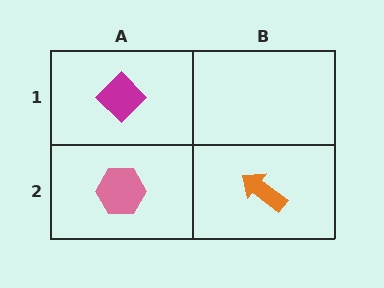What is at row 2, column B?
An orange arrow.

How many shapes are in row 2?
2 shapes.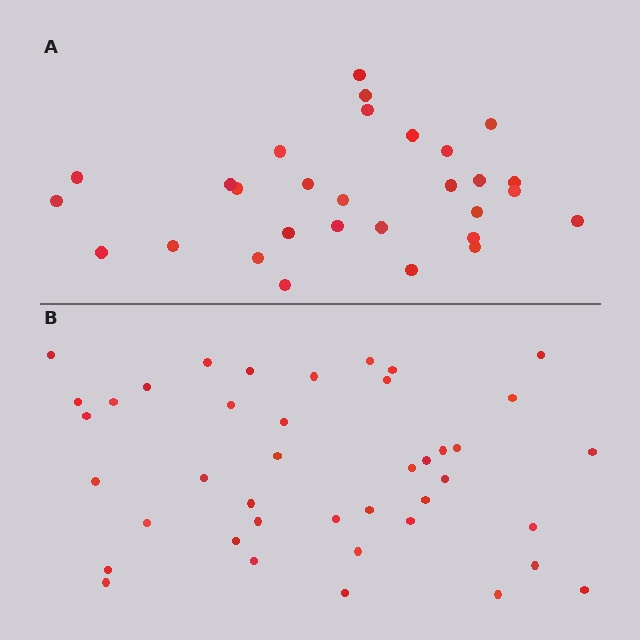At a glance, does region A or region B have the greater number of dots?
Region B (the bottom region) has more dots.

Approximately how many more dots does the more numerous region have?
Region B has roughly 12 or so more dots than region A.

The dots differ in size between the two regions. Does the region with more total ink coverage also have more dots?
No. Region A has more total ink coverage because its dots are larger, but region B actually contains more individual dots. Total area can be misleading — the number of items is what matters here.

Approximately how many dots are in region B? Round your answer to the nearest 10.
About 40 dots. (The exact count is 41, which rounds to 40.)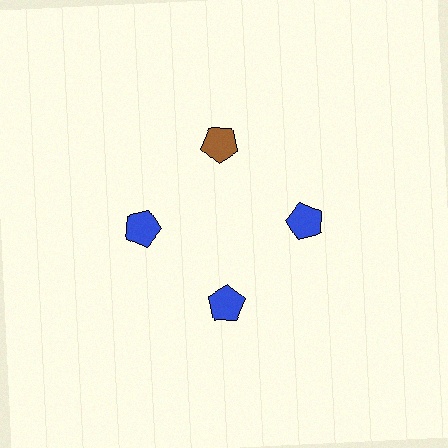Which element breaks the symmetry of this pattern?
The brown pentagon at roughly the 12 o'clock position breaks the symmetry. All other shapes are blue pentagons.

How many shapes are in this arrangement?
There are 4 shapes arranged in a ring pattern.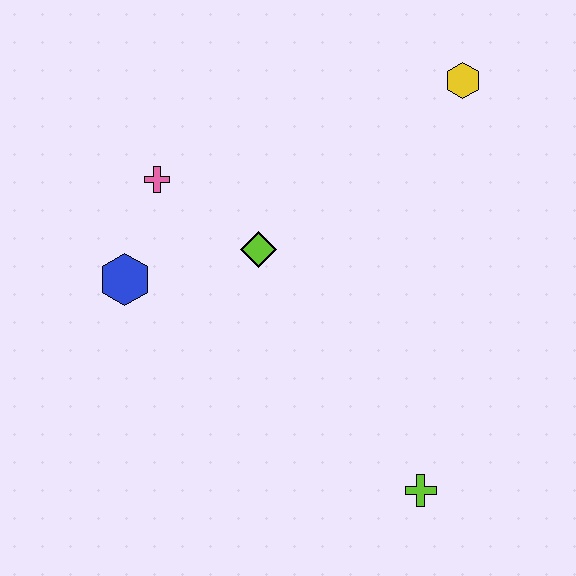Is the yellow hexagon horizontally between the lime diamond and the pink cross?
No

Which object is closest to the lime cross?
The lime diamond is closest to the lime cross.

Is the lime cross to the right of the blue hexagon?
Yes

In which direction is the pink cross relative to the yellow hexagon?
The pink cross is to the left of the yellow hexagon.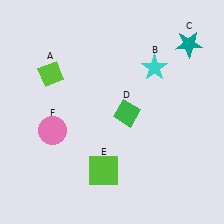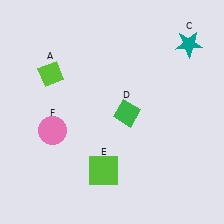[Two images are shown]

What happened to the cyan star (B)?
The cyan star (B) was removed in Image 2. It was in the top-right area of Image 1.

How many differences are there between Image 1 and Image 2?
There is 1 difference between the two images.